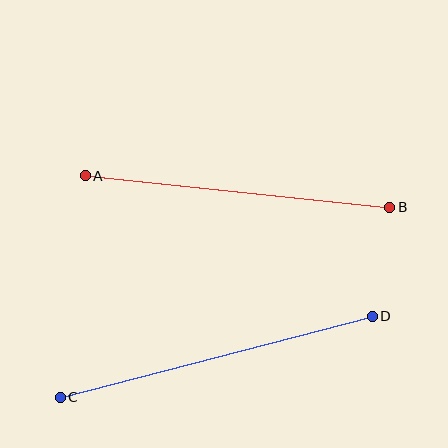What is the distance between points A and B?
The distance is approximately 306 pixels.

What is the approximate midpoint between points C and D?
The midpoint is at approximately (216, 357) pixels.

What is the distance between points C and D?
The distance is approximately 322 pixels.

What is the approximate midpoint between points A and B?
The midpoint is at approximately (237, 192) pixels.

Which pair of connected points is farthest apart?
Points C and D are farthest apart.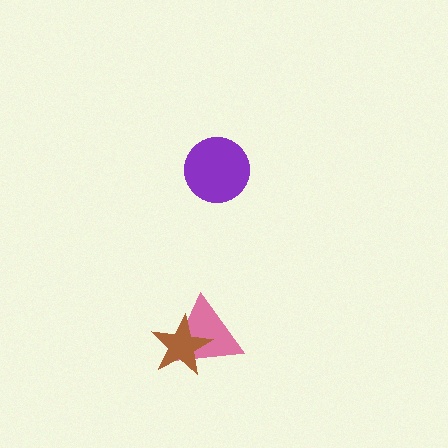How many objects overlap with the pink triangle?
1 object overlaps with the pink triangle.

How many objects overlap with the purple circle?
0 objects overlap with the purple circle.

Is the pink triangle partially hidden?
Yes, it is partially covered by another shape.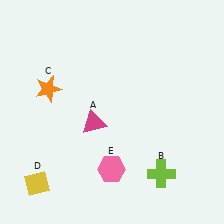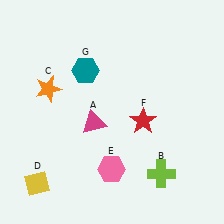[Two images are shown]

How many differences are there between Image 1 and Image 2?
There are 2 differences between the two images.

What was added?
A red star (F), a teal hexagon (G) were added in Image 2.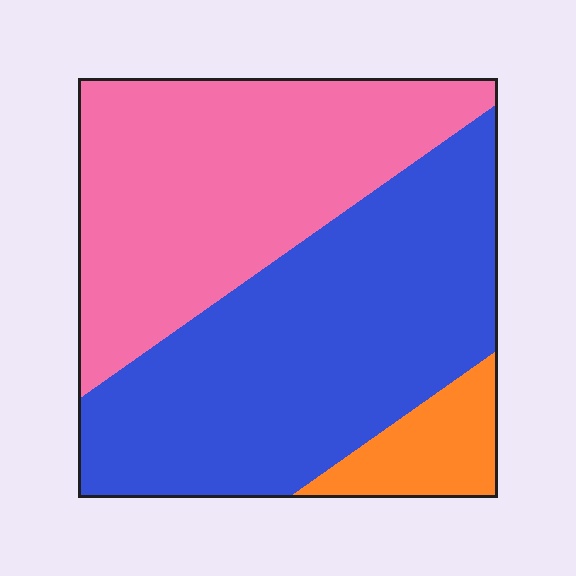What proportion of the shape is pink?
Pink takes up between a quarter and a half of the shape.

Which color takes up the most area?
Blue, at roughly 50%.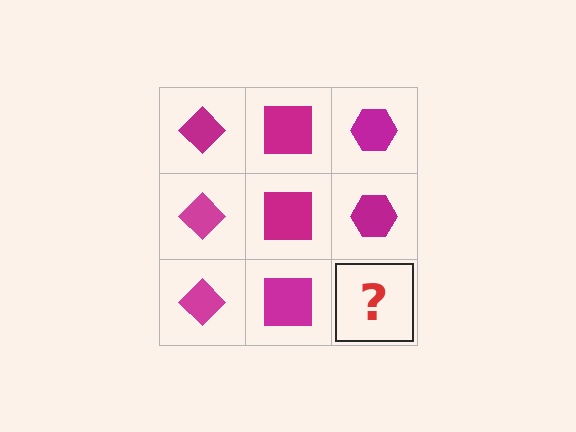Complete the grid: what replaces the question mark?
The question mark should be replaced with a magenta hexagon.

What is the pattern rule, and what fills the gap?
The rule is that each column has a consistent shape. The gap should be filled with a magenta hexagon.